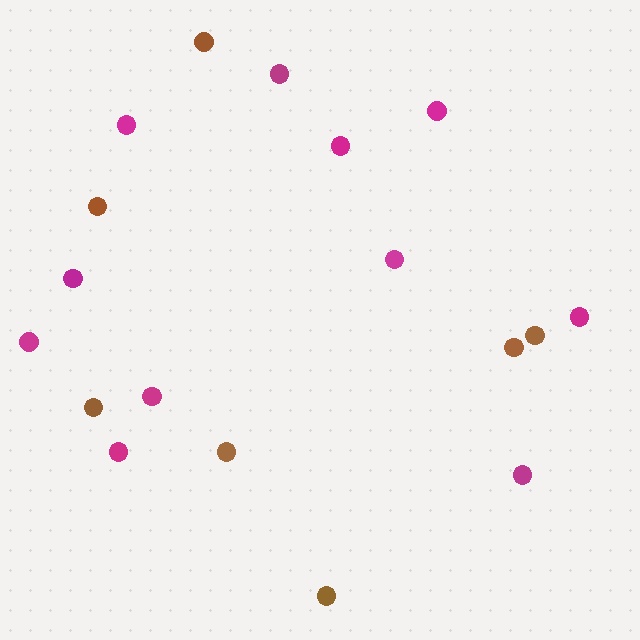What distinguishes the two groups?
There are 2 groups: one group of brown circles (7) and one group of magenta circles (11).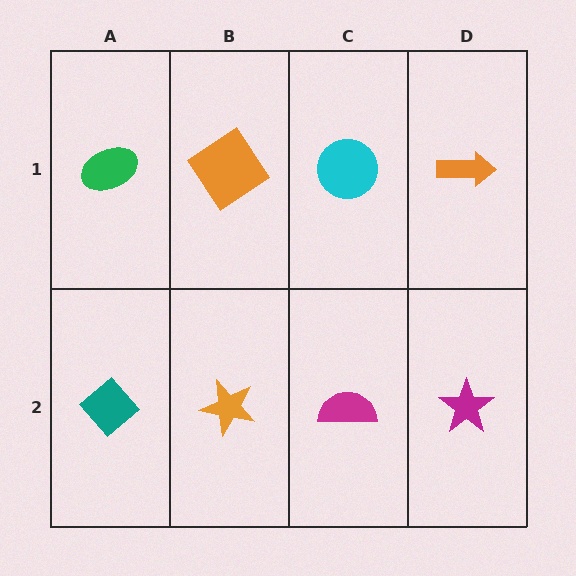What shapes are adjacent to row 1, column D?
A magenta star (row 2, column D), a cyan circle (row 1, column C).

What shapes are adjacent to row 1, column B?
An orange star (row 2, column B), a green ellipse (row 1, column A), a cyan circle (row 1, column C).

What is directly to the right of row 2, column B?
A magenta semicircle.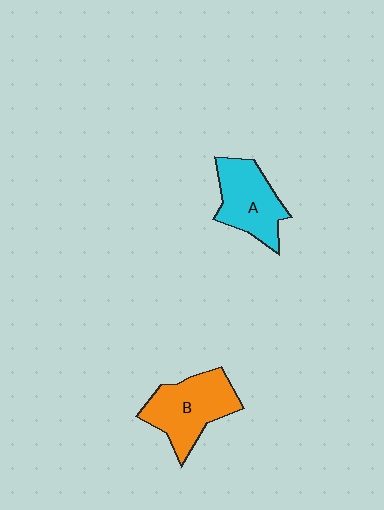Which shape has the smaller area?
Shape A (cyan).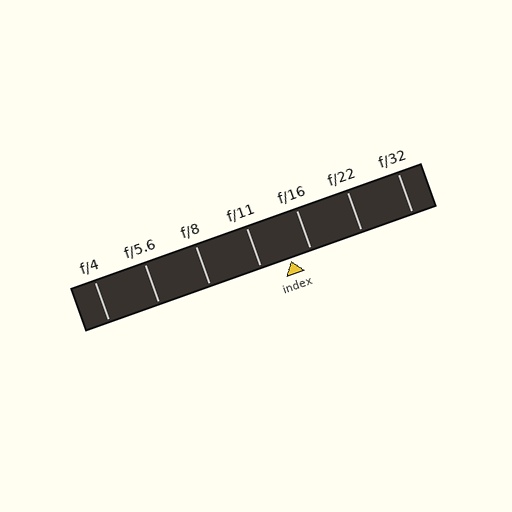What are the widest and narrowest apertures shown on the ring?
The widest aperture shown is f/4 and the narrowest is f/32.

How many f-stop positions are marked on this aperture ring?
There are 7 f-stop positions marked.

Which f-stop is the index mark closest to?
The index mark is closest to f/16.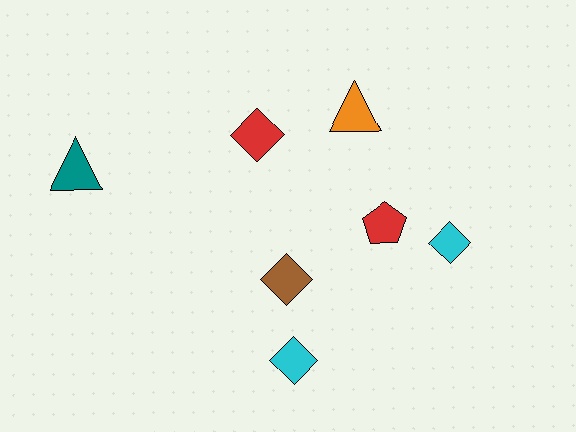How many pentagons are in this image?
There is 1 pentagon.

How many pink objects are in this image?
There are no pink objects.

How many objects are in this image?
There are 7 objects.